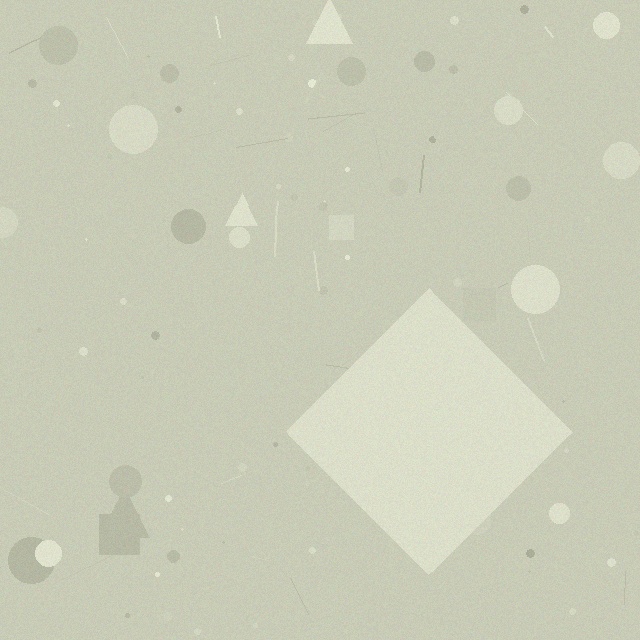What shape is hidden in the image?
A diamond is hidden in the image.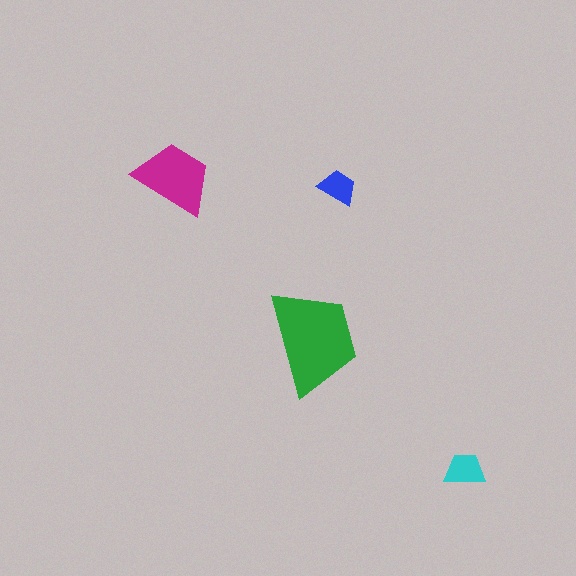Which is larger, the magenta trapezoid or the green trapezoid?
The green one.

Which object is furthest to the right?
The cyan trapezoid is rightmost.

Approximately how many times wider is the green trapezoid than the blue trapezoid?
About 2.5 times wider.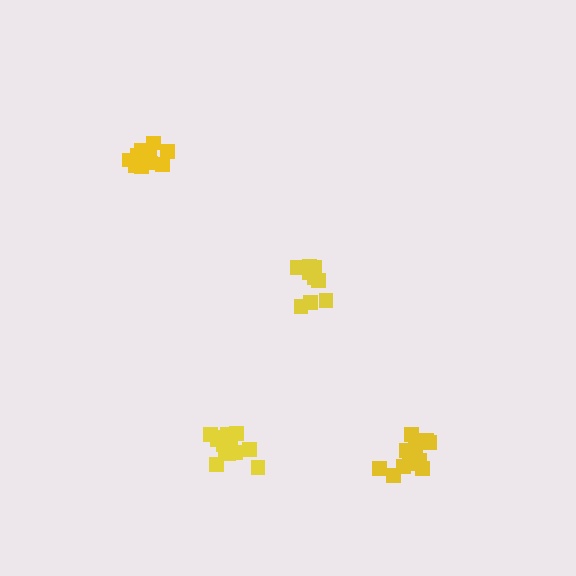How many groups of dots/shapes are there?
There are 4 groups.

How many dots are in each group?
Group 1: 10 dots, Group 2: 15 dots, Group 3: 13 dots, Group 4: 14 dots (52 total).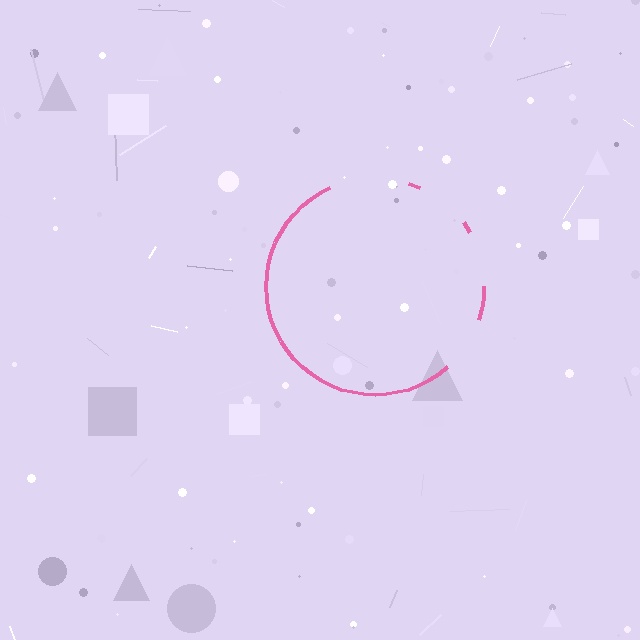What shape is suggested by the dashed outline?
The dashed outline suggests a circle.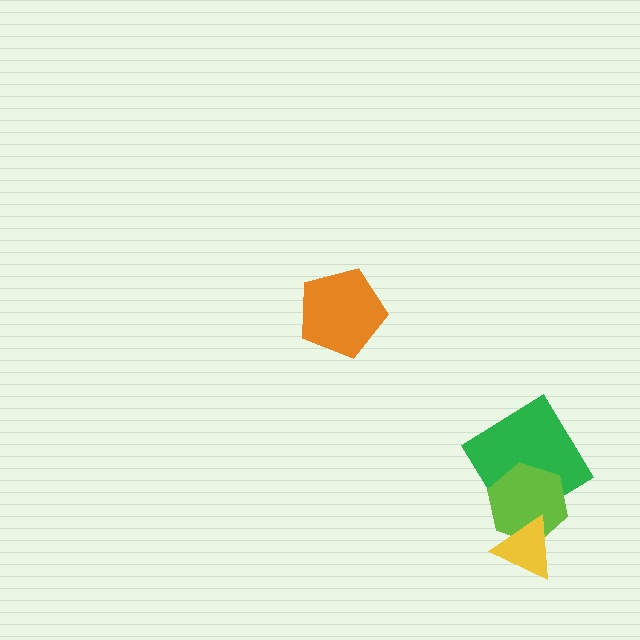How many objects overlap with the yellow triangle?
1 object overlaps with the yellow triangle.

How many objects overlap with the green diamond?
1 object overlaps with the green diamond.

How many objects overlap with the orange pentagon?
0 objects overlap with the orange pentagon.